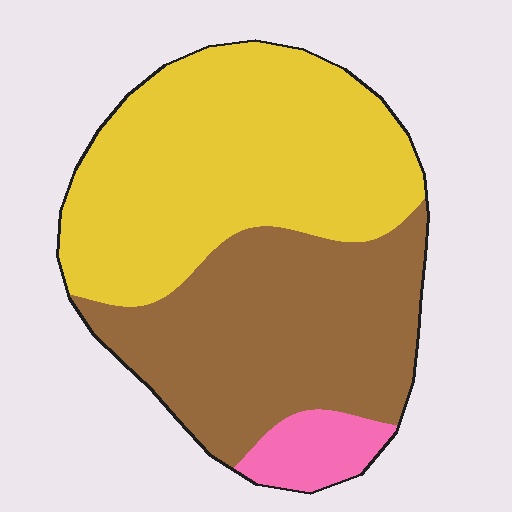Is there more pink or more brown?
Brown.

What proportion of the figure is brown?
Brown takes up about two fifths (2/5) of the figure.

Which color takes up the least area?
Pink, at roughly 5%.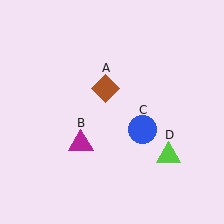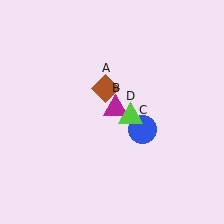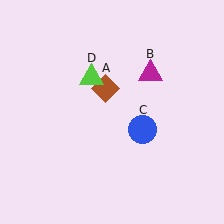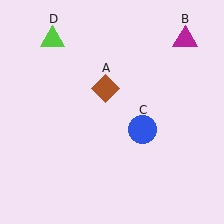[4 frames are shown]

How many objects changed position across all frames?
2 objects changed position: magenta triangle (object B), lime triangle (object D).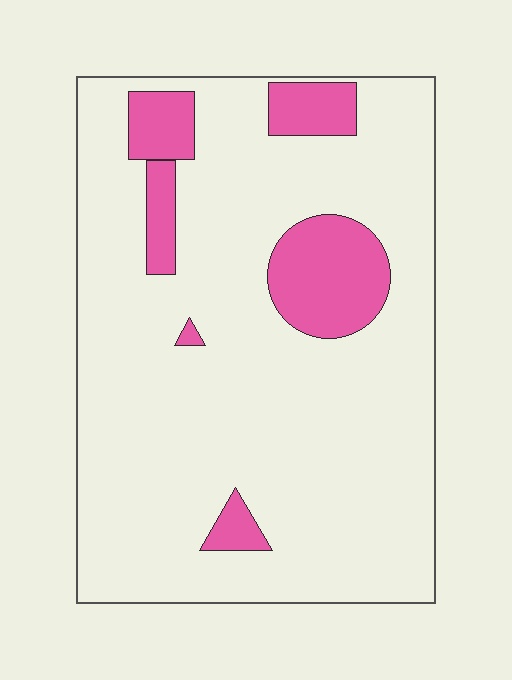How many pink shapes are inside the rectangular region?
6.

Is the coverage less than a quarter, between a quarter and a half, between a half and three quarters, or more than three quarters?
Less than a quarter.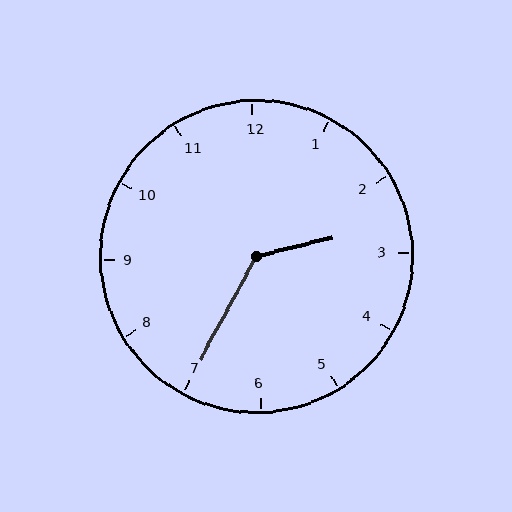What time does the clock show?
2:35.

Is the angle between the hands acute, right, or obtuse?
It is obtuse.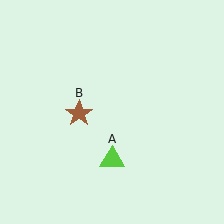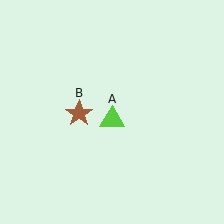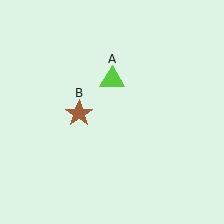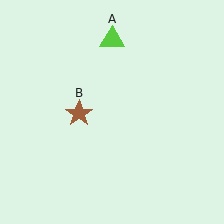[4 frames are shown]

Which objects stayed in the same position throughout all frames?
Brown star (object B) remained stationary.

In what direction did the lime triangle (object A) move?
The lime triangle (object A) moved up.